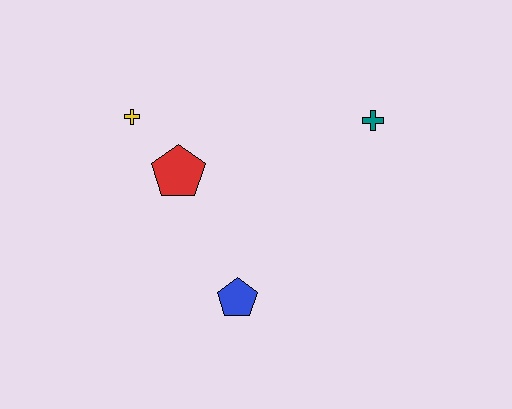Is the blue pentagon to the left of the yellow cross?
No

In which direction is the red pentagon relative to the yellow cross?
The red pentagon is below the yellow cross.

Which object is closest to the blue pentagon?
The red pentagon is closest to the blue pentagon.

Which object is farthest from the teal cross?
The yellow cross is farthest from the teal cross.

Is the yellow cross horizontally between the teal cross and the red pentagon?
No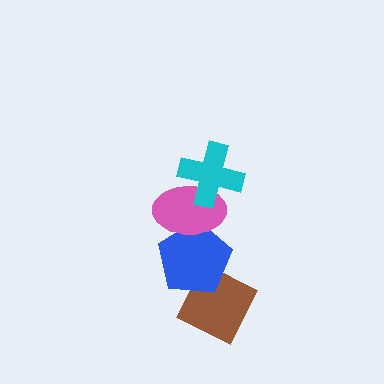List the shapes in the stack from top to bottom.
From top to bottom: the cyan cross, the pink ellipse, the blue pentagon, the brown diamond.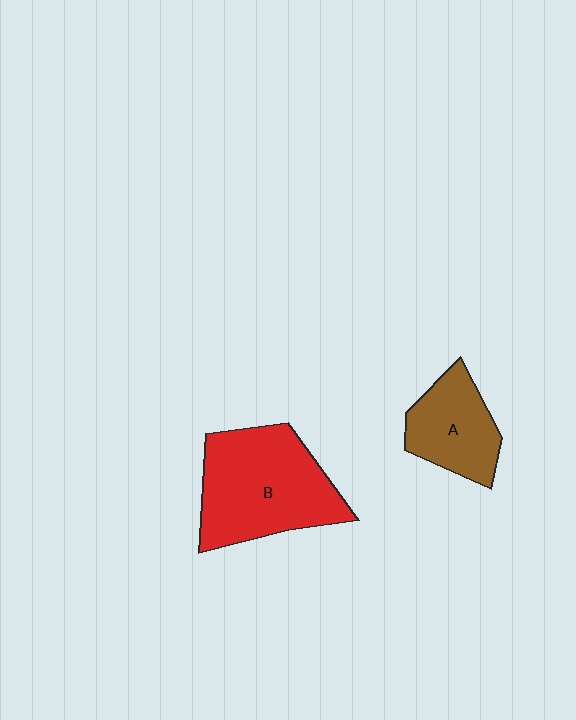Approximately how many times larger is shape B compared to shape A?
Approximately 1.8 times.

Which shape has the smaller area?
Shape A (brown).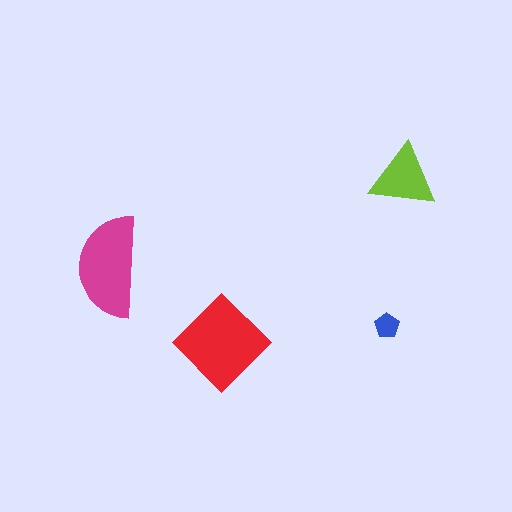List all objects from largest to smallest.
The red diamond, the magenta semicircle, the lime triangle, the blue pentagon.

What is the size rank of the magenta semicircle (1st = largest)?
2nd.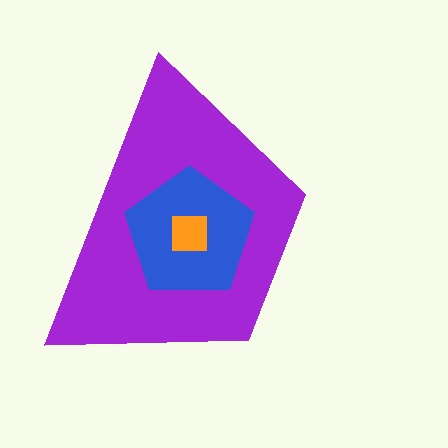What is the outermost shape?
The purple trapezoid.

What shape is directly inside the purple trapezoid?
The blue pentagon.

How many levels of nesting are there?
3.